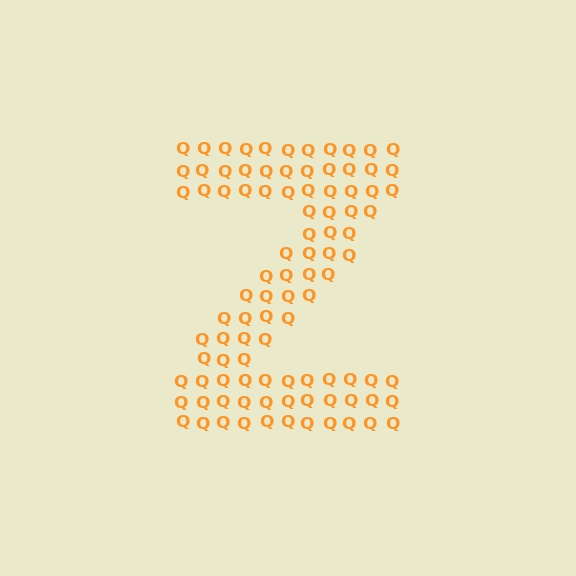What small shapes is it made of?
It is made of small letter Q's.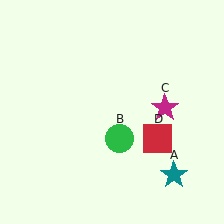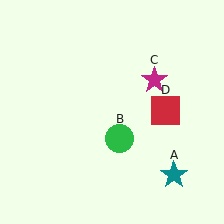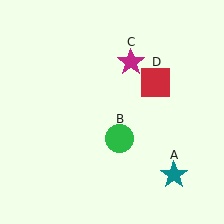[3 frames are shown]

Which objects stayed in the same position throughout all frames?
Teal star (object A) and green circle (object B) remained stationary.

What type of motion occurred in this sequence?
The magenta star (object C), red square (object D) rotated counterclockwise around the center of the scene.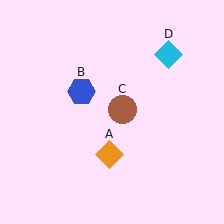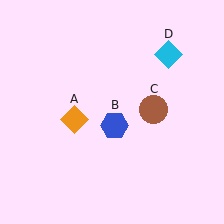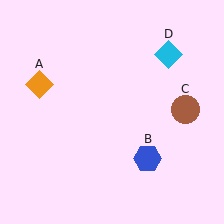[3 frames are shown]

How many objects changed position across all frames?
3 objects changed position: orange diamond (object A), blue hexagon (object B), brown circle (object C).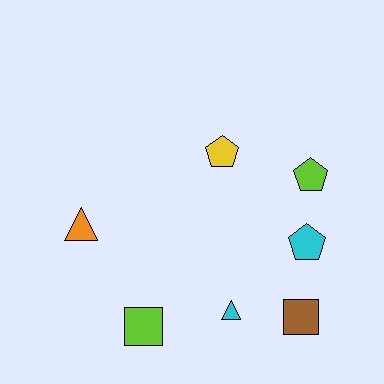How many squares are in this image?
There are 2 squares.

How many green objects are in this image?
There are no green objects.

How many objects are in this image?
There are 7 objects.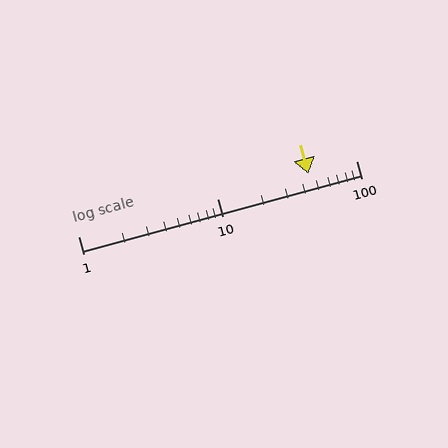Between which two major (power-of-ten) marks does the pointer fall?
The pointer is between 10 and 100.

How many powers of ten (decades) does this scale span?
The scale spans 2 decades, from 1 to 100.